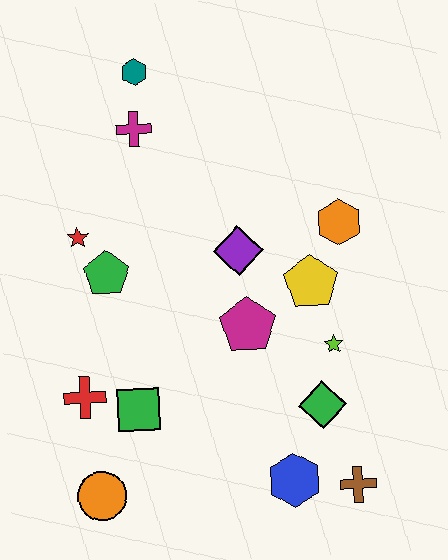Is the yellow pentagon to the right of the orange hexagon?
No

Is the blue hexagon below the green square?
Yes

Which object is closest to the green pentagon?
The red star is closest to the green pentagon.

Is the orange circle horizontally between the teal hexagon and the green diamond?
No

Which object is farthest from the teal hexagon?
The brown cross is farthest from the teal hexagon.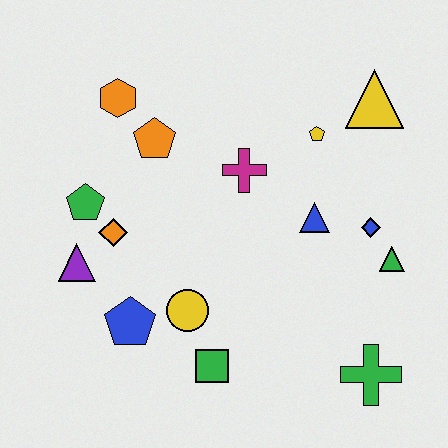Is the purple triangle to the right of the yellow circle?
No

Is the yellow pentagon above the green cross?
Yes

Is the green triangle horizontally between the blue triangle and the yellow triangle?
No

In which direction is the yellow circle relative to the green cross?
The yellow circle is to the left of the green cross.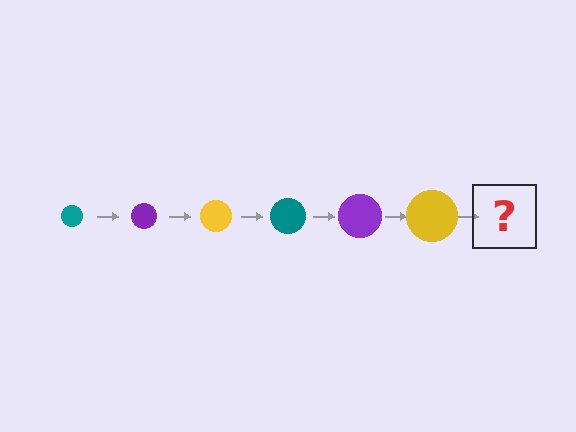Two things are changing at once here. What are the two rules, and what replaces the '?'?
The two rules are that the circle grows larger each step and the color cycles through teal, purple, and yellow. The '?' should be a teal circle, larger than the previous one.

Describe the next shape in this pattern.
It should be a teal circle, larger than the previous one.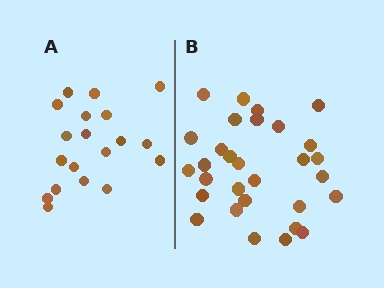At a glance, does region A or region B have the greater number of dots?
Region B (the right region) has more dots.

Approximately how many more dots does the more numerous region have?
Region B has roughly 12 or so more dots than region A.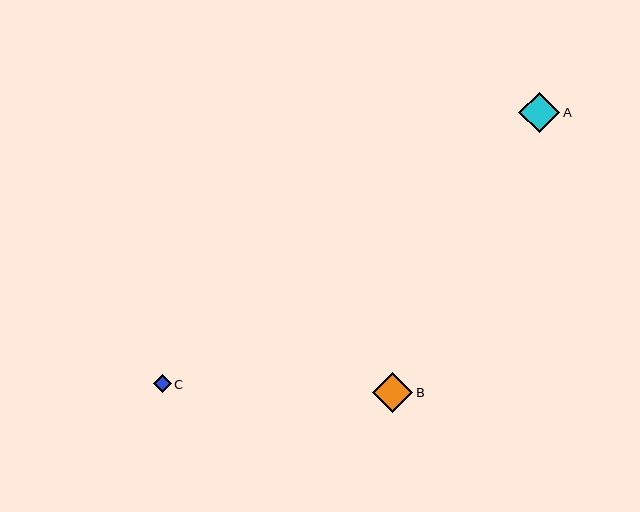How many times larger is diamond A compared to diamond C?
Diamond A is approximately 2.3 times the size of diamond C.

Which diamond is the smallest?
Diamond C is the smallest with a size of approximately 18 pixels.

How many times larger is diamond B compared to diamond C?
Diamond B is approximately 2.2 times the size of diamond C.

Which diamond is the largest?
Diamond A is the largest with a size of approximately 41 pixels.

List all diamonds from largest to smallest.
From largest to smallest: A, B, C.